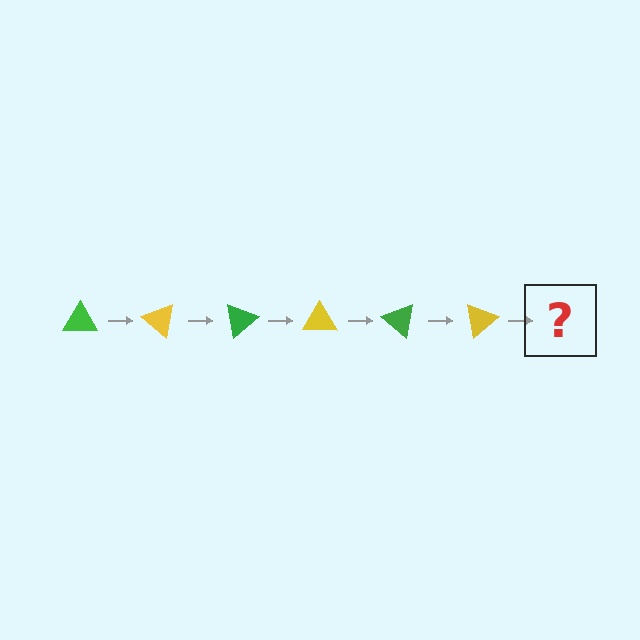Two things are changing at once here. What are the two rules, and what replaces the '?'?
The two rules are that it rotates 40 degrees each step and the color cycles through green and yellow. The '?' should be a green triangle, rotated 240 degrees from the start.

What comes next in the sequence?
The next element should be a green triangle, rotated 240 degrees from the start.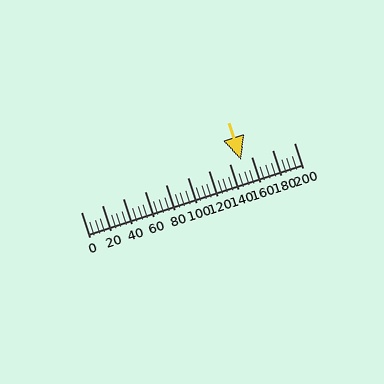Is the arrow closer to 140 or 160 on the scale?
The arrow is closer to 160.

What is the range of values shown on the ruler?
The ruler shows values from 0 to 200.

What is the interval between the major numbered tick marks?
The major tick marks are spaced 20 units apart.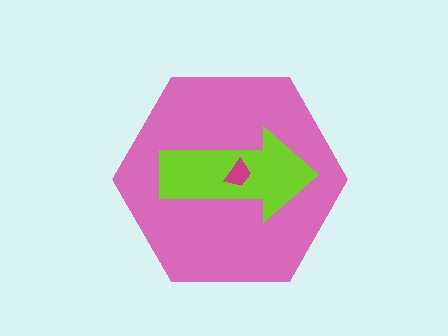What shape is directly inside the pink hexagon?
The lime arrow.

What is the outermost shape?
The pink hexagon.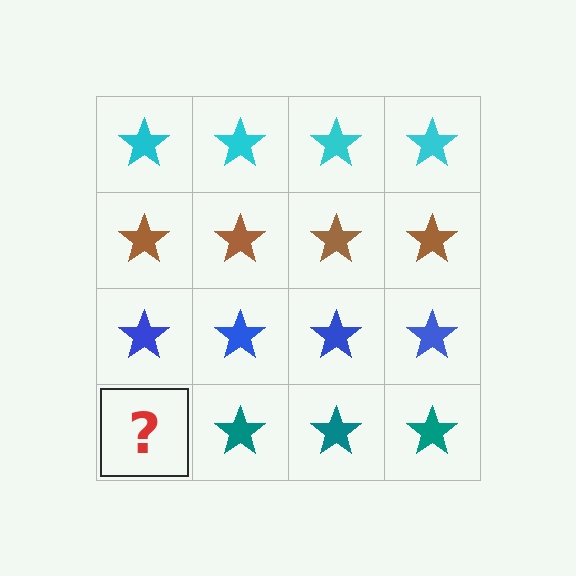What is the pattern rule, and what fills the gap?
The rule is that each row has a consistent color. The gap should be filled with a teal star.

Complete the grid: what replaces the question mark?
The question mark should be replaced with a teal star.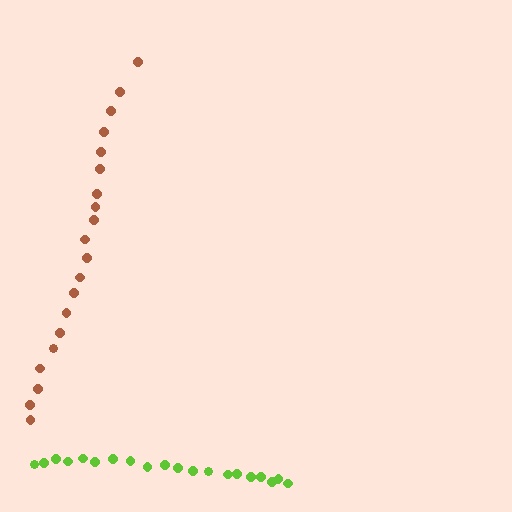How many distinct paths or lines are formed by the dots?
There are 2 distinct paths.